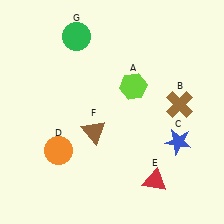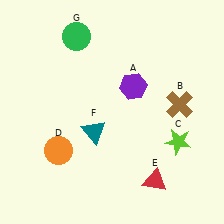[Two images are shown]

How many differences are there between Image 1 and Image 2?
There are 3 differences between the two images.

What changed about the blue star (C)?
In Image 1, C is blue. In Image 2, it changed to lime.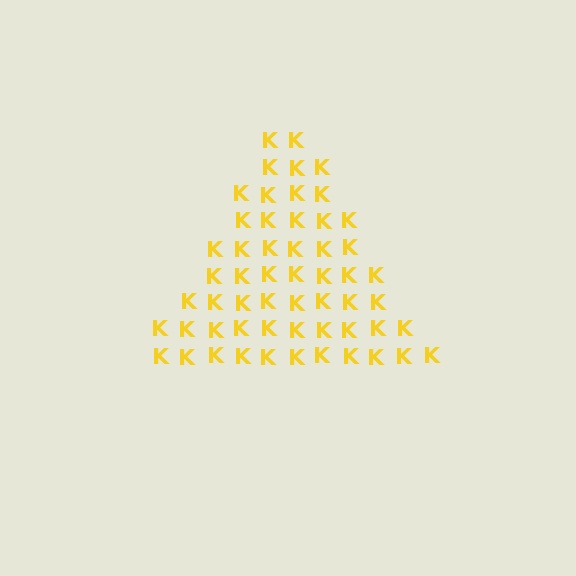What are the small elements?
The small elements are letter K's.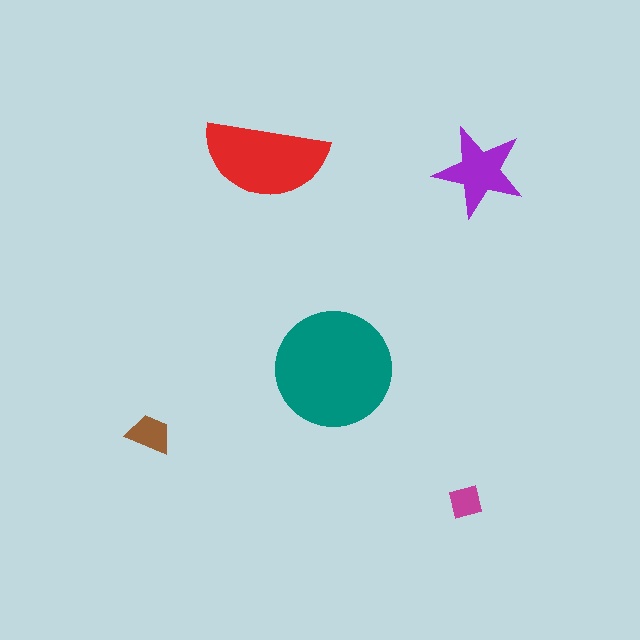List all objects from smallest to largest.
The magenta square, the brown trapezoid, the purple star, the red semicircle, the teal circle.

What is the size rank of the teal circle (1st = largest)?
1st.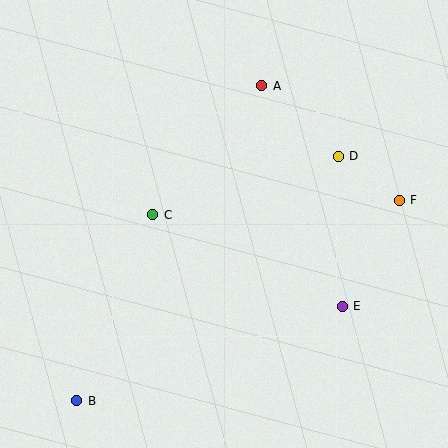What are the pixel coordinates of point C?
Point C is at (153, 215).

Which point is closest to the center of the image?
Point C at (153, 215) is closest to the center.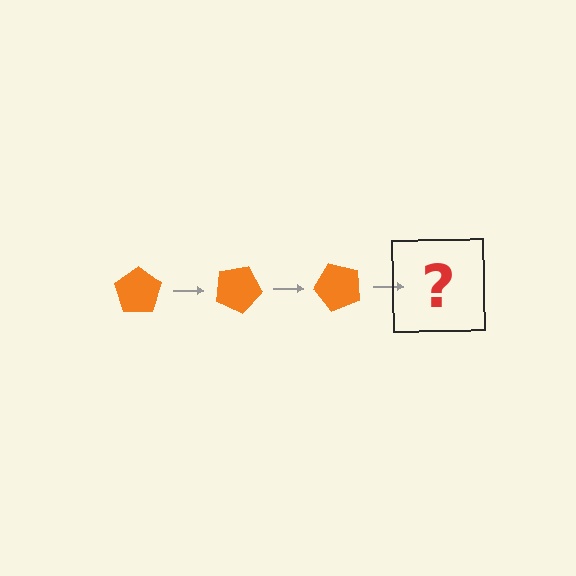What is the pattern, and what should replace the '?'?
The pattern is that the pentagon rotates 25 degrees each step. The '?' should be an orange pentagon rotated 75 degrees.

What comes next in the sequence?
The next element should be an orange pentagon rotated 75 degrees.